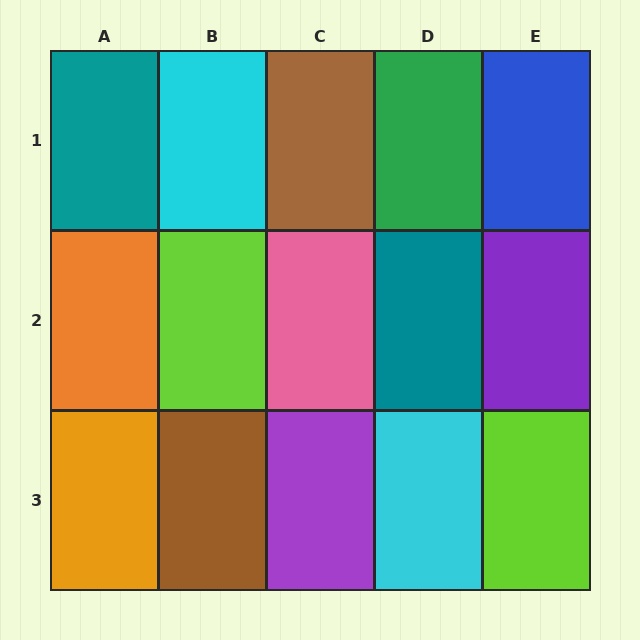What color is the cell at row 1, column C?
Brown.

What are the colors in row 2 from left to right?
Orange, lime, pink, teal, purple.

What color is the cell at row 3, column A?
Orange.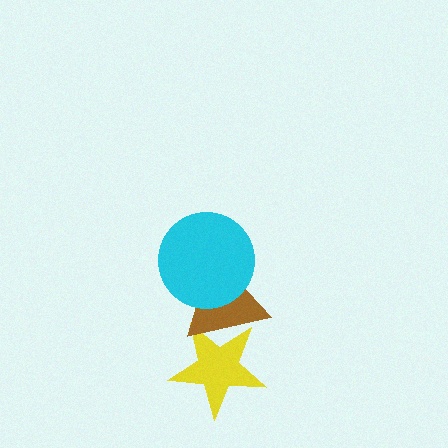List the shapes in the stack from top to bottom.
From top to bottom: the cyan circle, the brown triangle, the yellow star.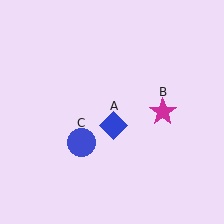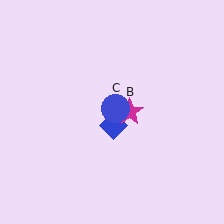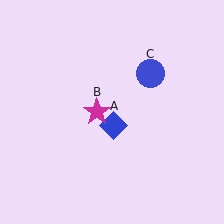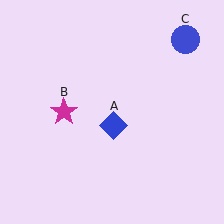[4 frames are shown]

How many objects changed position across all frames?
2 objects changed position: magenta star (object B), blue circle (object C).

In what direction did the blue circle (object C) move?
The blue circle (object C) moved up and to the right.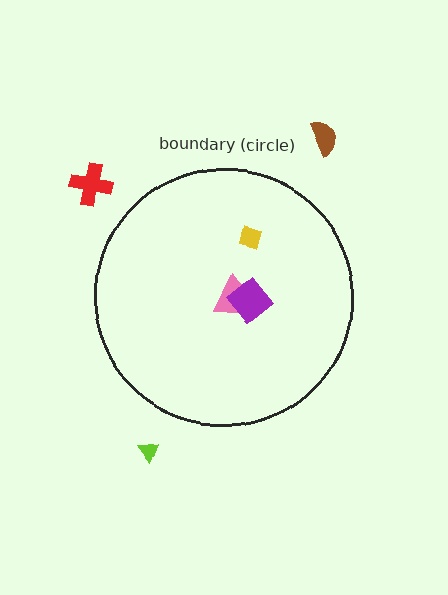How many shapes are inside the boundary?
3 inside, 3 outside.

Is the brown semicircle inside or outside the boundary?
Outside.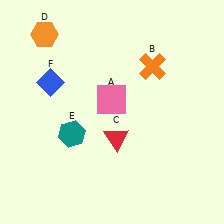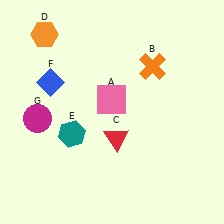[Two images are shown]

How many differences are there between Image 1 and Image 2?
There is 1 difference between the two images.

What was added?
A magenta circle (G) was added in Image 2.